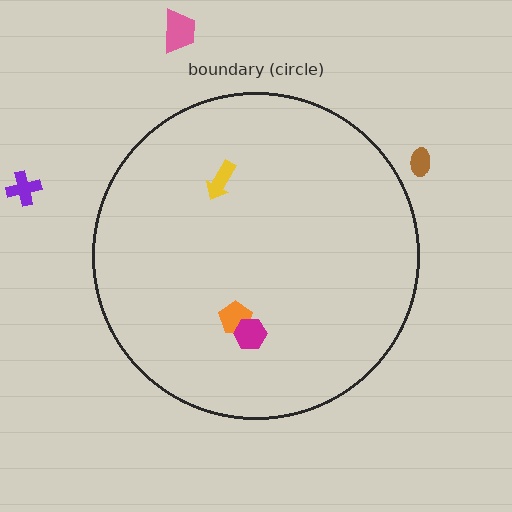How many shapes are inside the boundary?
3 inside, 3 outside.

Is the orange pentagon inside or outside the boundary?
Inside.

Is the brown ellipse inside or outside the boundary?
Outside.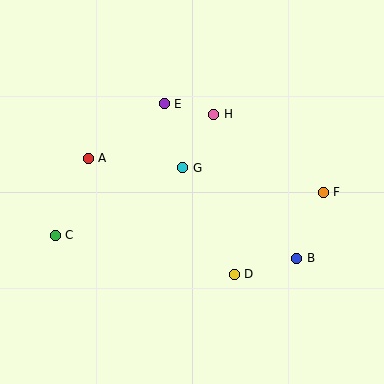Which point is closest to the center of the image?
Point G at (183, 168) is closest to the center.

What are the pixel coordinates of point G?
Point G is at (183, 168).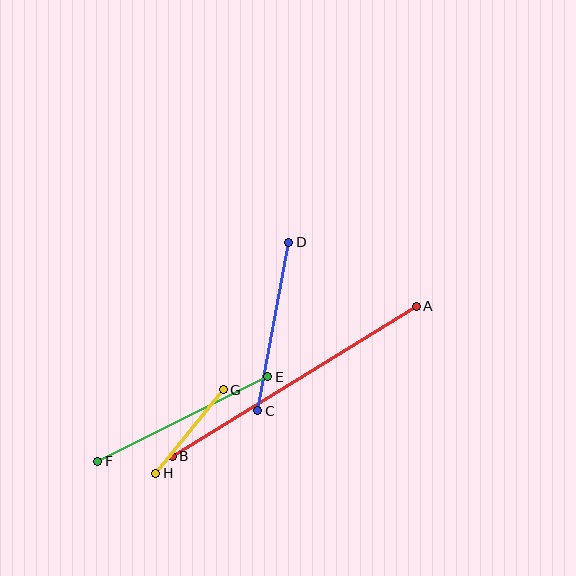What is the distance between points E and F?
The distance is approximately 190 pixels.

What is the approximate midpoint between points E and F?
The midpoint is at approximately (183, 419) pixels.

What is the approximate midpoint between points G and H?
The midpoint is at approximately (190, 431) pixels.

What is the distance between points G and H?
The distance is approximately 107 pixels.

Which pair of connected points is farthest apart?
Points A and B are farthest apart.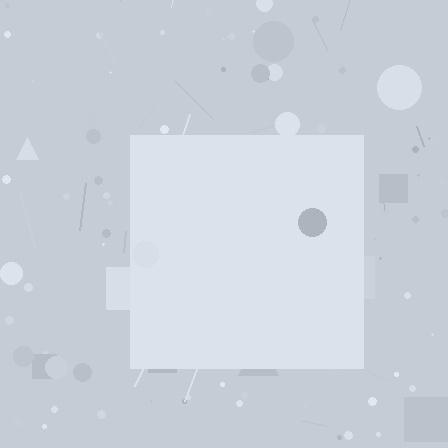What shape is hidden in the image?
A square is hidden in the image.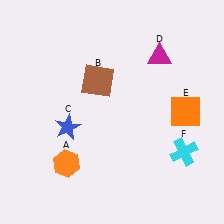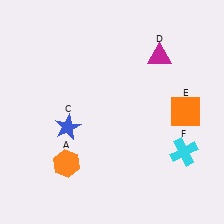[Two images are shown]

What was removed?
The brown square (B) was removed in Image 2.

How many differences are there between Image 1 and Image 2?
There is 1 difference between the two images.